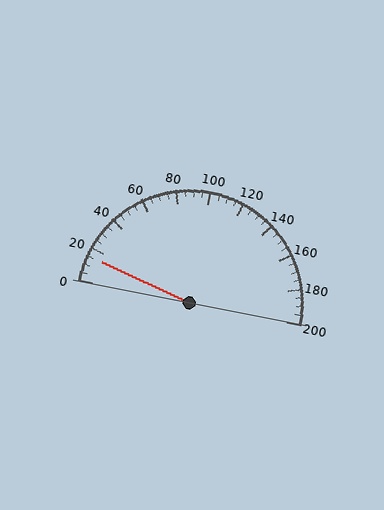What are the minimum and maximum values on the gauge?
The gauge ranges from 0 to 200.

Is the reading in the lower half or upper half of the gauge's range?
The reading is in the lower half of the range (0 to 200).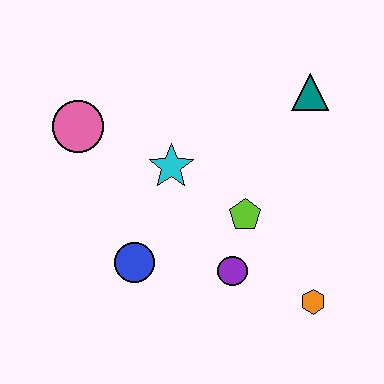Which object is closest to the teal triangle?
The lime pentagon is closest to the teal triangle.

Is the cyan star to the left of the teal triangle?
Yes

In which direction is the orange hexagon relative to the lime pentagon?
The orange hexagon is below the lime pentagon.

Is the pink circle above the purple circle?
Yes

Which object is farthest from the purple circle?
The pink circle is farthest from the purple circle.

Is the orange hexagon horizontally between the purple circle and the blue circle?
No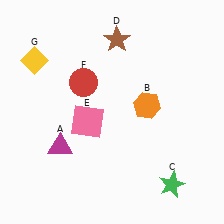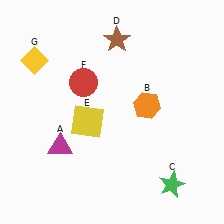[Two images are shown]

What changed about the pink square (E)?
In Image 1, E is pink. In Image 2, it changed to yellow.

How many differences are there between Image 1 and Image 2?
There is 1 difference between the two images.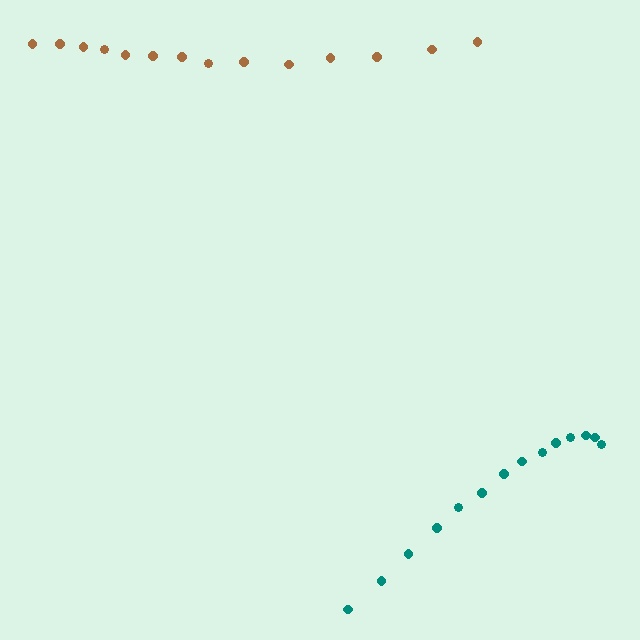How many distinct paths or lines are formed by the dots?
There are 2 distinct paths.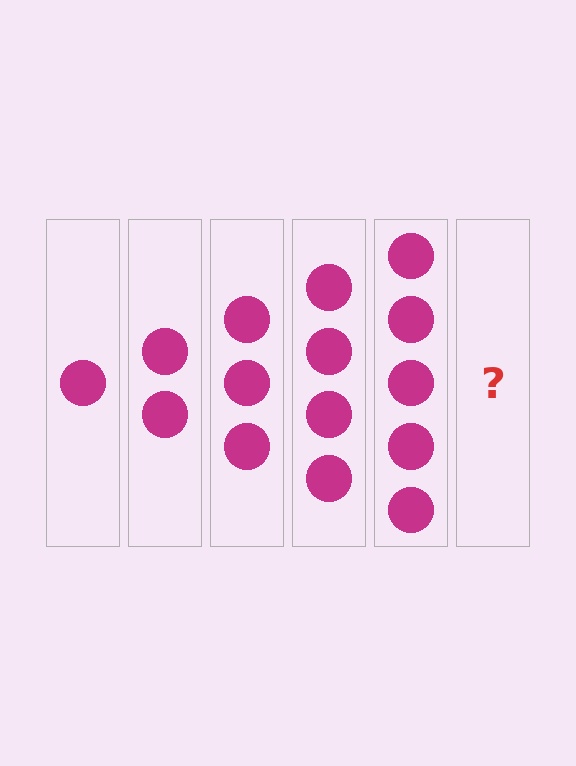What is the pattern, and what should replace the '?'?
The pattern is that each step adds one more circle. The '?' should be 6 circles.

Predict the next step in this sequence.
The next step is 6 circles.